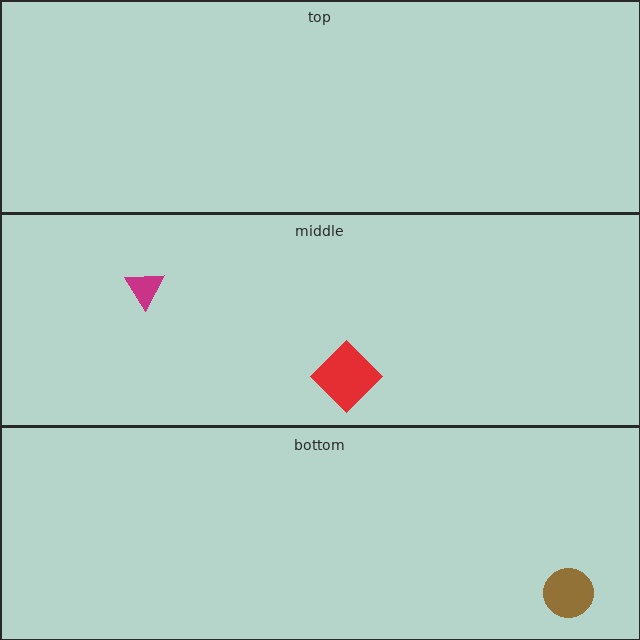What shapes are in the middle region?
The red diamond, the magenta triangle.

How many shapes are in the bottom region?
1.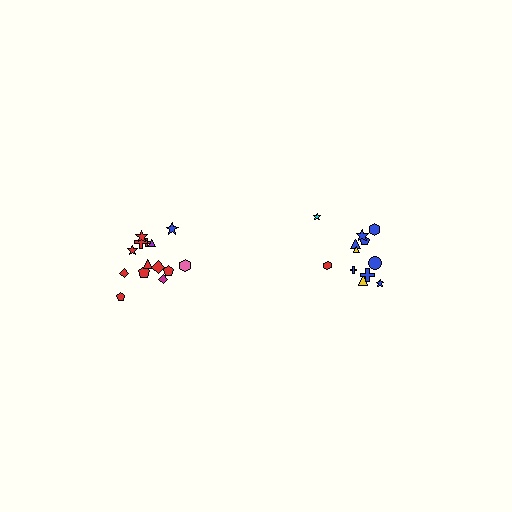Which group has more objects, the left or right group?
The left group.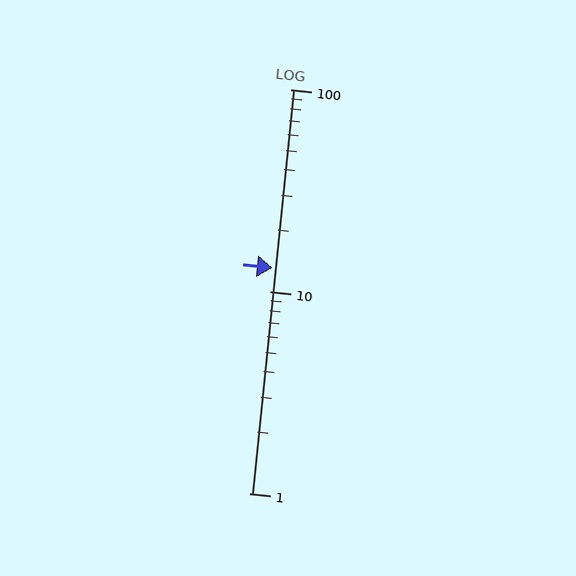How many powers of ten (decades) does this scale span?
The scale spans 2 decades, from 1 to 100.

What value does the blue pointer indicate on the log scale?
The pointer indicates approximately 13.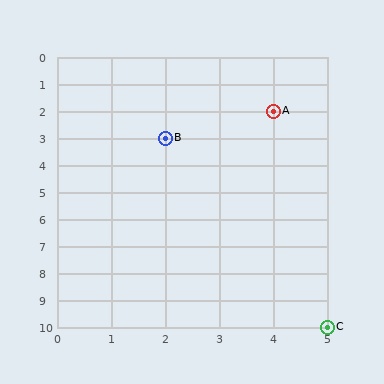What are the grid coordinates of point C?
Point C is at grid coordinates (5, 10).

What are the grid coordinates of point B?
Point B is at grid coordinates (2, 3).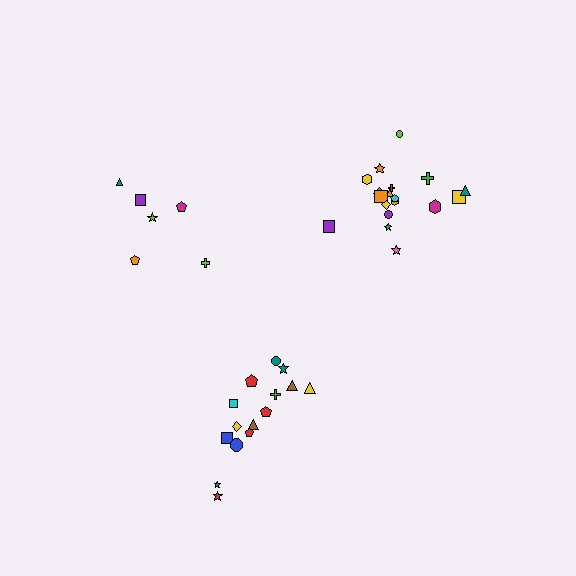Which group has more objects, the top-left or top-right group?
The top-right group.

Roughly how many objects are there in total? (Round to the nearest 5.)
Roughly 40 objects in total.